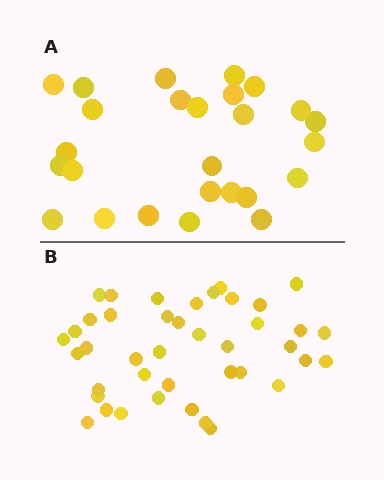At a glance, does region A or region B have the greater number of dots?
Region B (the bottom region) has more dots.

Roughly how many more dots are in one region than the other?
Region B has approximately 15 more dots than region A.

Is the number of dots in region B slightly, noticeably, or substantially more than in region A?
Region B has substantially more. The ratio is roughly 1.6 to 1.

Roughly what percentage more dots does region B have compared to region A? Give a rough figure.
About 60% more.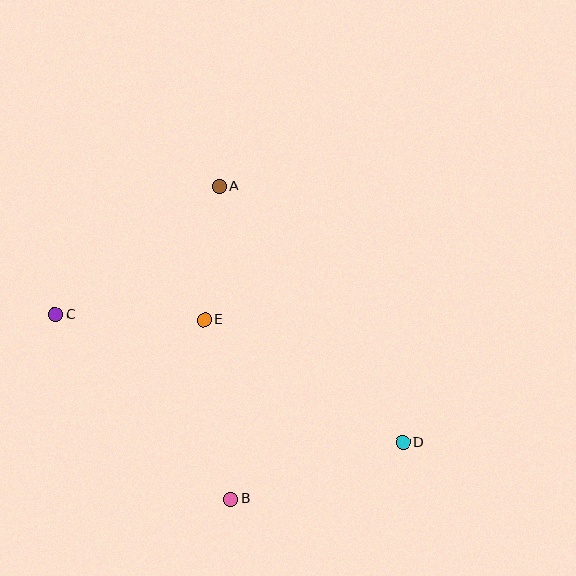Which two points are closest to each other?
Points A and E are closest to each other.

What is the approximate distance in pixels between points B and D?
The distance between B and D is approximately 181 pixels.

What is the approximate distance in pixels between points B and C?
The distance between B and C is approximately 255 pixels.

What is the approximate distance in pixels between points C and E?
The distance between C and E is approximately 149 pixels.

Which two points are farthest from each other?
Points C and D are farthest from each other.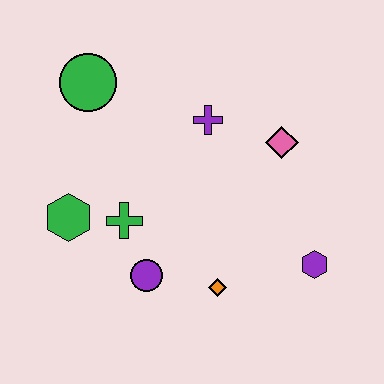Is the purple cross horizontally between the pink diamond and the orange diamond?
No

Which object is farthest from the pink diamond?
The green hexagon is farthest from the pink diamond.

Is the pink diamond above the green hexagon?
Yes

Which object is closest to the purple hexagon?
The orange diamond is closest to the purple hexagon.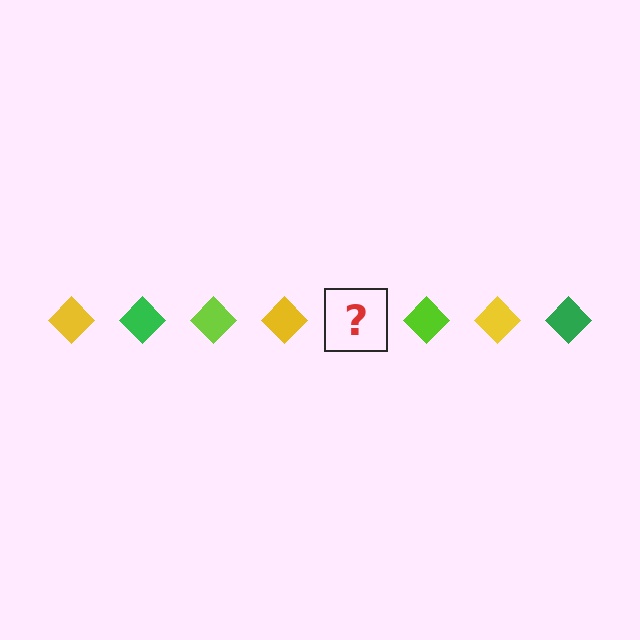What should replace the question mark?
The question mark should be replaced with a green diamond.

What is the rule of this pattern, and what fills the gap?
The rule is that the pattern cycles through yellow, green, lime diamonds. The gap should be filled with a green diamond.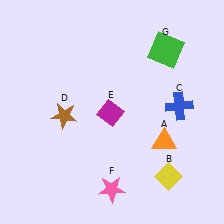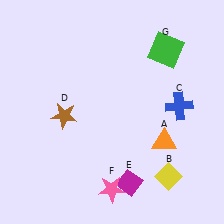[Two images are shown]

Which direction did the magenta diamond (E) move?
The magenta diamond (E) moved down.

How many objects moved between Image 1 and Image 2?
1 object moved between the two images.